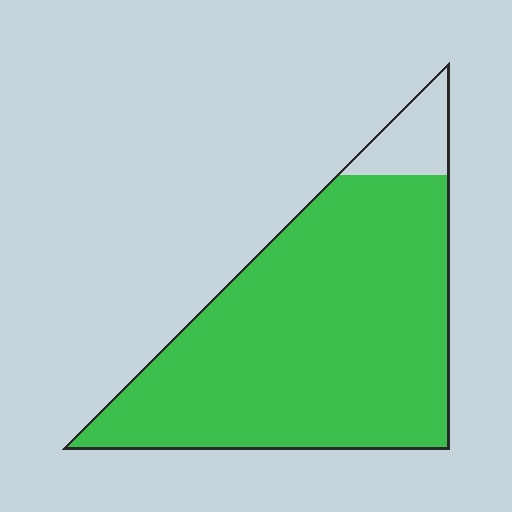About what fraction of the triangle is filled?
About nine tenths (9/10).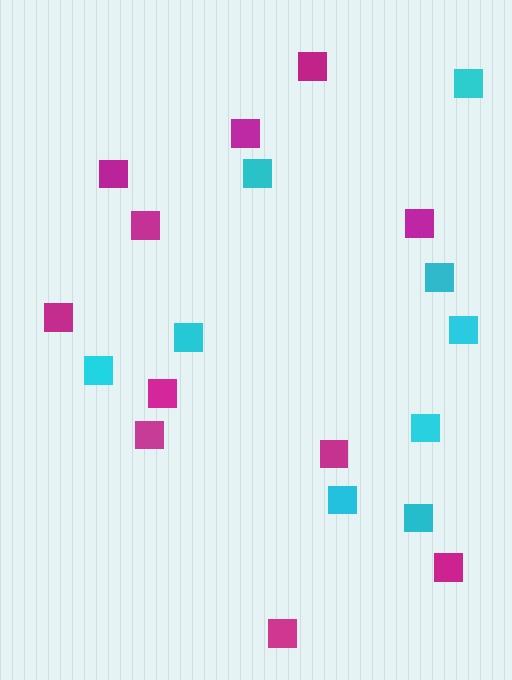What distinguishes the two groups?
There are 2 groups: one group of cyan squares (9) and one group of magenta squares (11).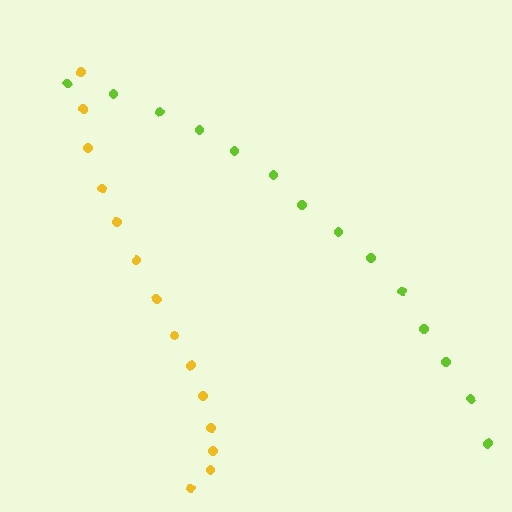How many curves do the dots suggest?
There are 2 distinct paths.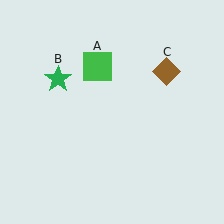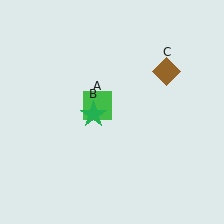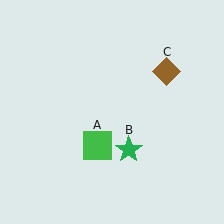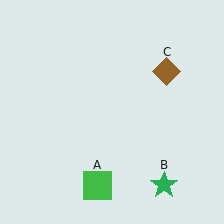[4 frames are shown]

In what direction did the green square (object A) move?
The green square (object A) moved down.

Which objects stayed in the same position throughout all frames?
Brown diamond (object C) remained stationary.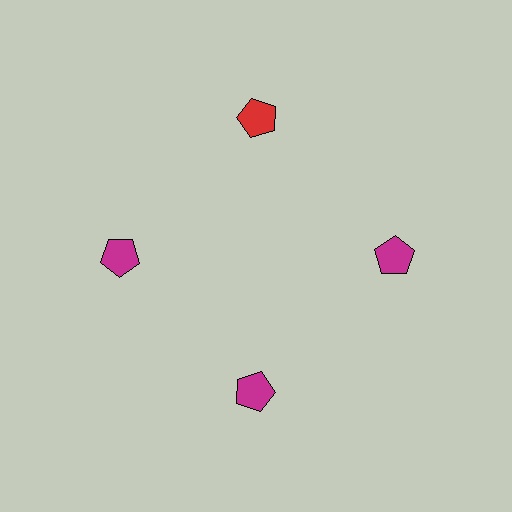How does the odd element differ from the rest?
It has a different color: red instead of magenta.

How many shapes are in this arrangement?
There are 4 shapes arranged in a ring pattern.